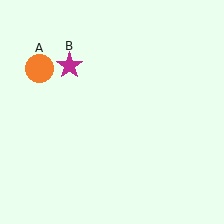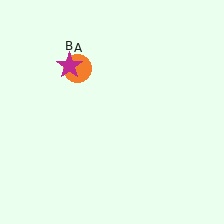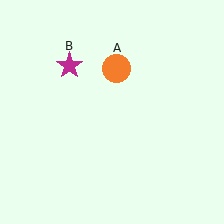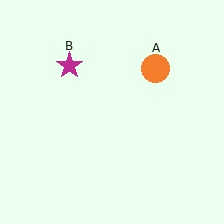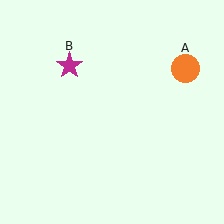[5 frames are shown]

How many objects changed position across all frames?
1 object changed position: orange circle (object A).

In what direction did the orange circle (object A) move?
The orange circle (object A) moved right.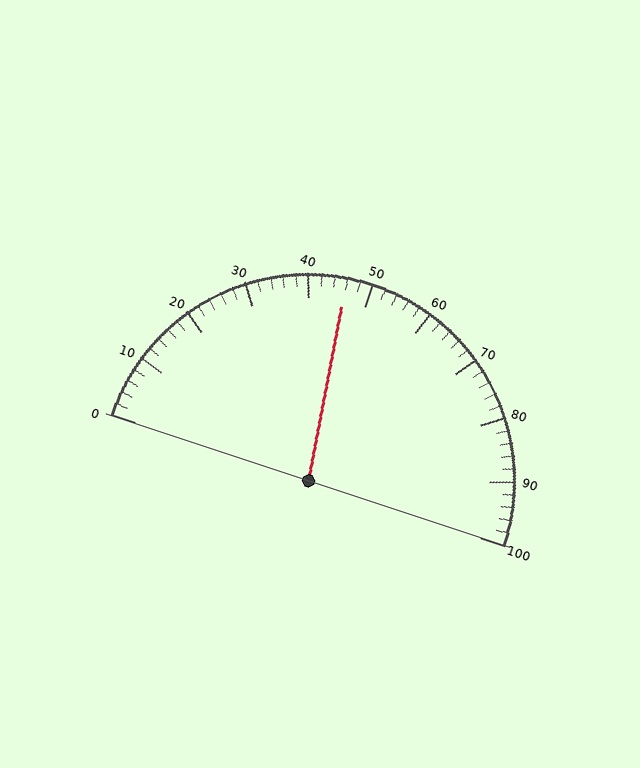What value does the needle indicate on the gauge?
The needle indicates approximately 46.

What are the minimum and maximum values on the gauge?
The gauge ranges from 0 to 100.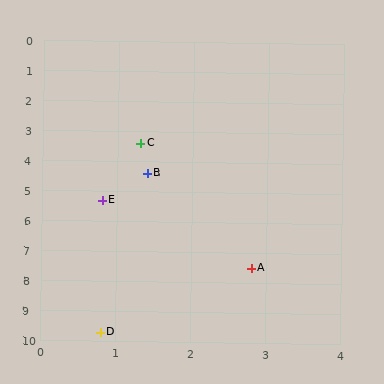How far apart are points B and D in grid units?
Points B and D are about 5.3 grid units apart.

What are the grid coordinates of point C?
Point C is at approximately (1.3, 3.4).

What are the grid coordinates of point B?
Point B is at approximately (1.4, 4.4).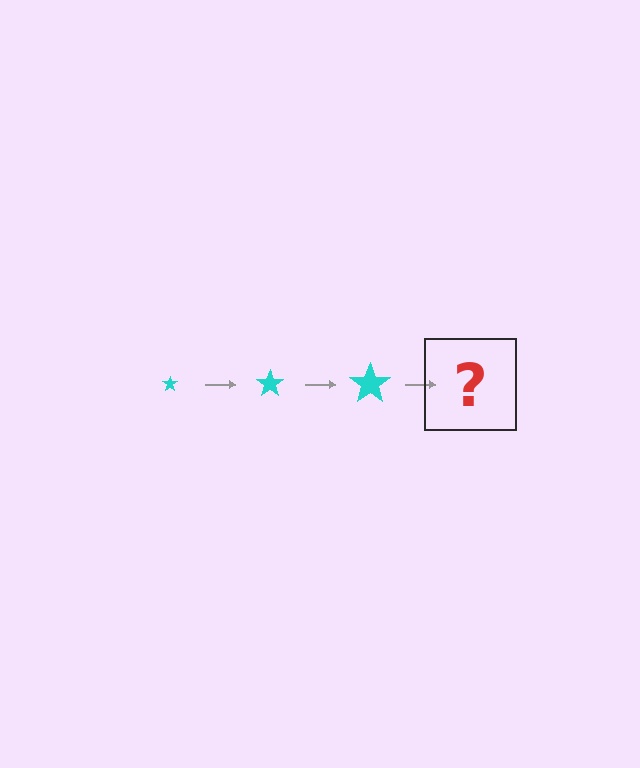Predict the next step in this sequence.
The next step is a cyan star, larger than the previous one.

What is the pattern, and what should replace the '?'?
The pattern is that the star gets progressively larger each step. The '?' should be a cyan star, larger than the previous one.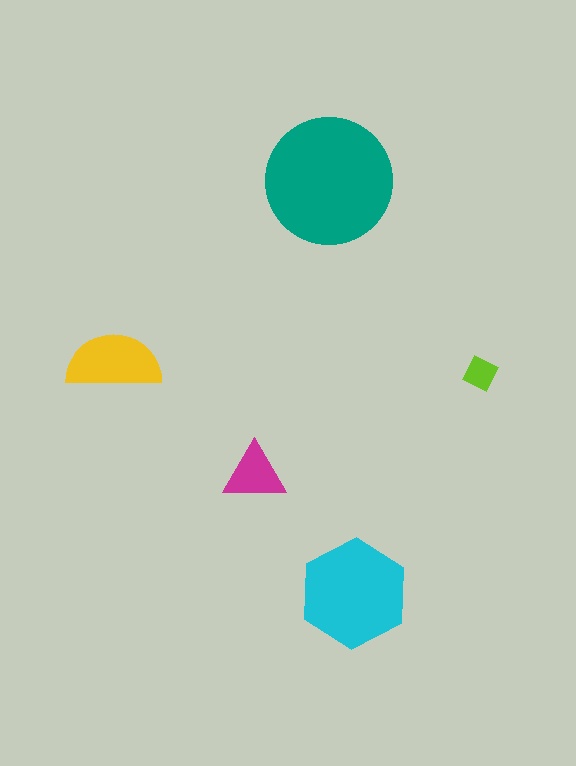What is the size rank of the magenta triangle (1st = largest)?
4th.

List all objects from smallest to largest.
The lime diamond, the magenta triangle, the yellow semicircle, the cyan hexagon, the teal circle.